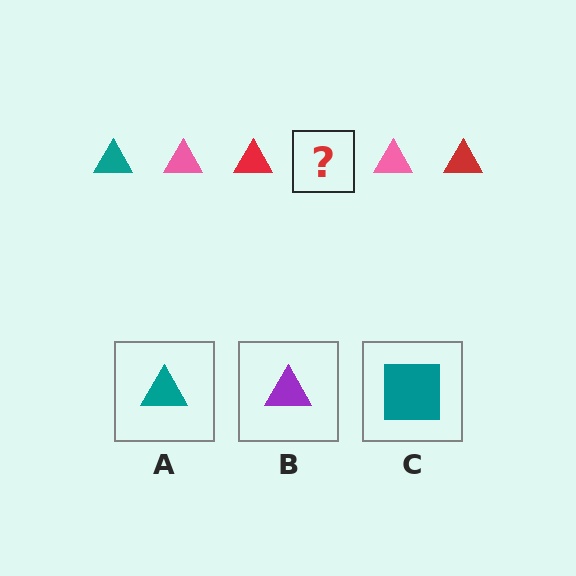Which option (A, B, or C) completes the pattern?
A.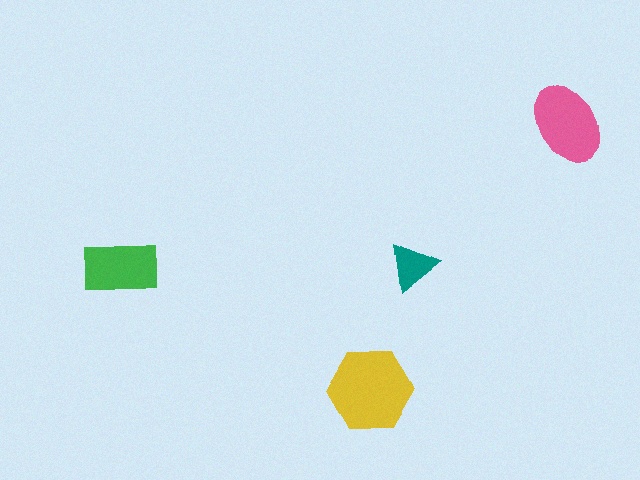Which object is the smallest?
The teal triangle.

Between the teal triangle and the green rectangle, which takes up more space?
The green rectangle.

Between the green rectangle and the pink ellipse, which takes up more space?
The pink ellipse.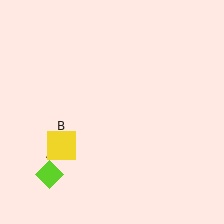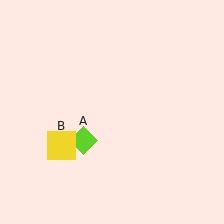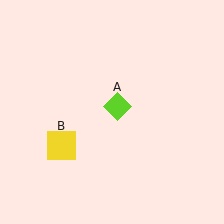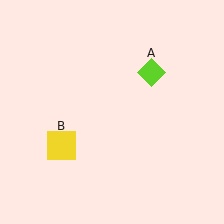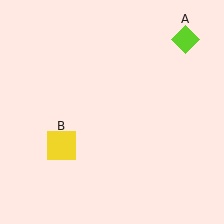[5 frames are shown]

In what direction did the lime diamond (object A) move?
The lime diamond (object A) moved up and to the right.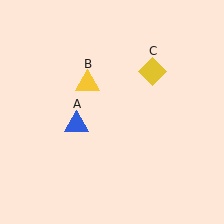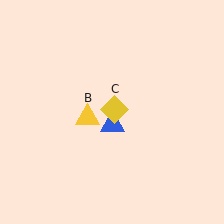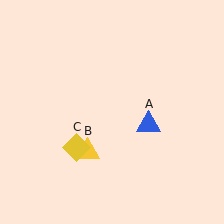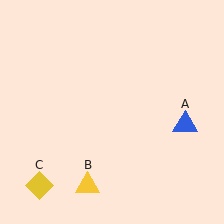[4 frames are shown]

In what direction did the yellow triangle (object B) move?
The yellow triangle (object B) moved down.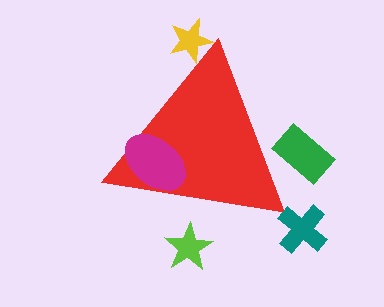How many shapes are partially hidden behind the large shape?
3 shapes are partially hidden.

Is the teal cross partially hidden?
No, the teal cross is fully visible.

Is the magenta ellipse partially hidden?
No, the magenta ellipse is fully visible.